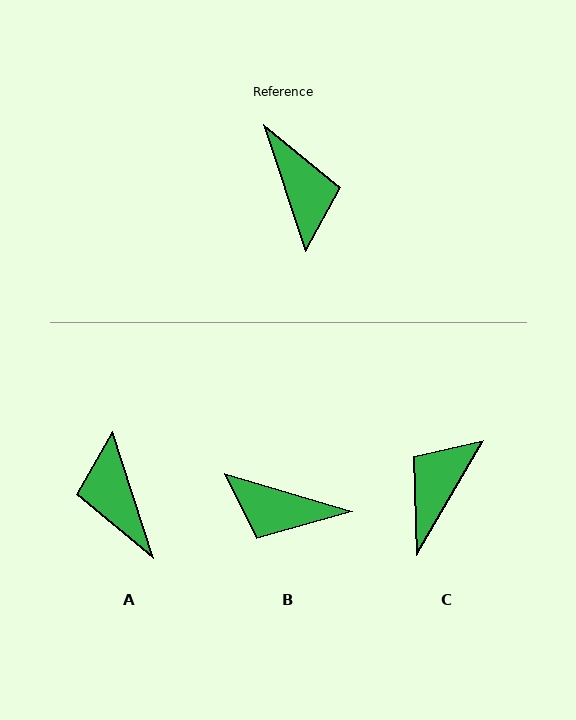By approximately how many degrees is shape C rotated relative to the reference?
Approximately 131 degrees counter-clockwise.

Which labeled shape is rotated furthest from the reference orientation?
A, about 179 degrees away.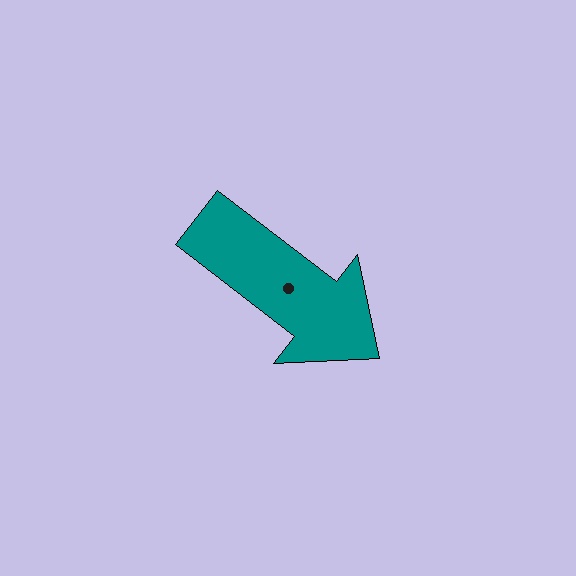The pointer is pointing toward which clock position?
Roughly 4 o'clock.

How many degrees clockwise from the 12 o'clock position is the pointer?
Approximately 128 degrees.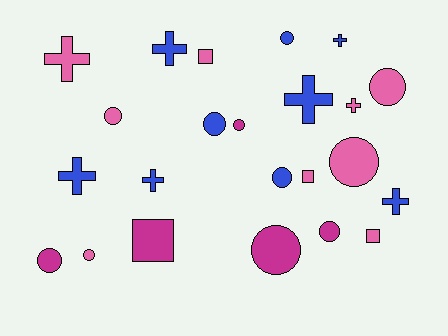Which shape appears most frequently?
Circle, with 11 objects.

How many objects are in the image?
There are 23 objects.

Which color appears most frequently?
Pink, with 9 objects.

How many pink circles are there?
There are 4 pink circles.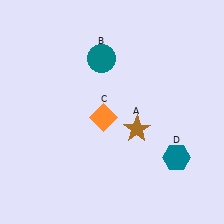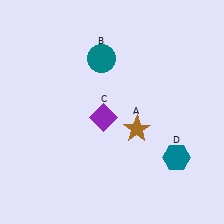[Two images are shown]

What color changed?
The diamond (C) changed from orange in Image 1 to purple in Image 2.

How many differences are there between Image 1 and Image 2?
There is 1 difference between the two images.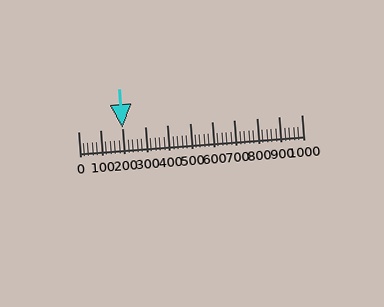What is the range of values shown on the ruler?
The ruler shows values from 0 to 1000.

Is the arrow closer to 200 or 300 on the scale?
The arrow is closer to 200.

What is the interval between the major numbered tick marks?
The major tick marks are spaced 100 units apart.